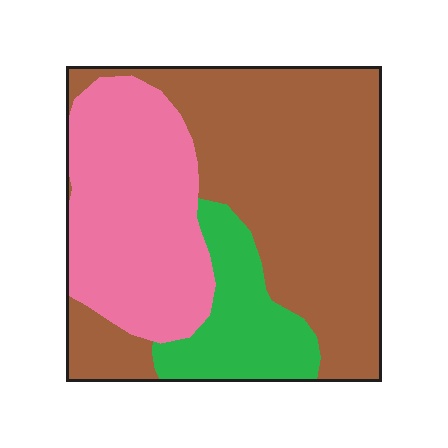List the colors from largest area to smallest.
From largest to smallest: brown, pink, green.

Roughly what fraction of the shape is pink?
Pink takes up about one third (1/3) of the shape.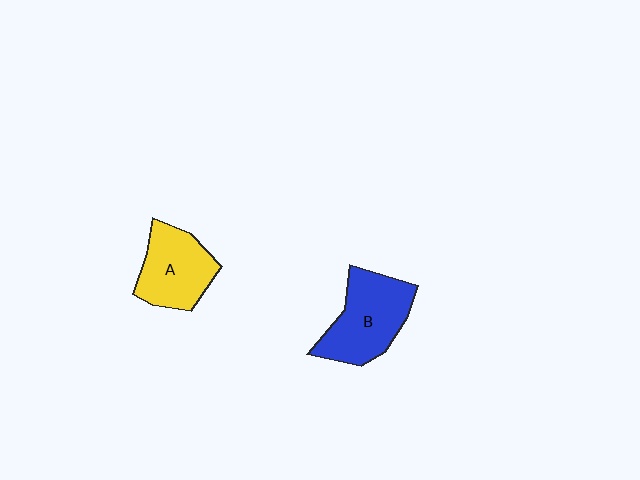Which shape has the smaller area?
Shape A (yellow).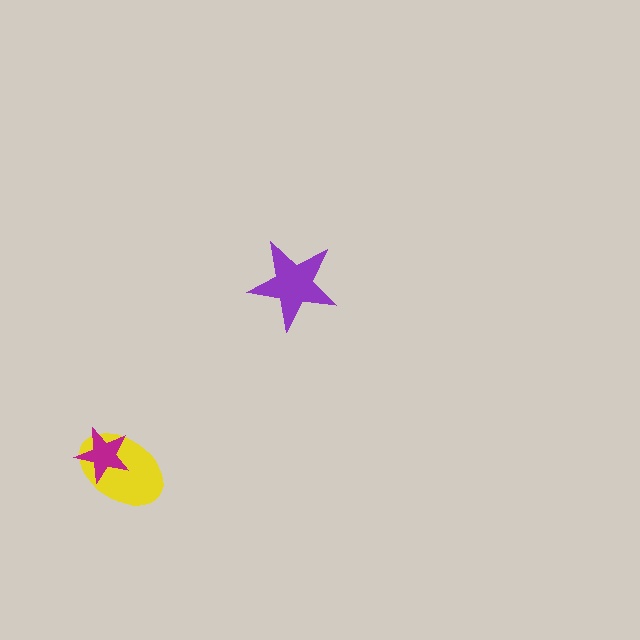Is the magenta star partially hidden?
No, no other shape covers it.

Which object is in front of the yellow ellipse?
The magenta star is in front of the yellow ellipse.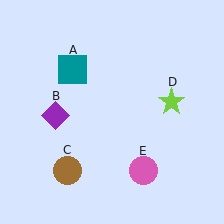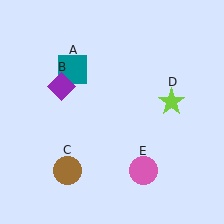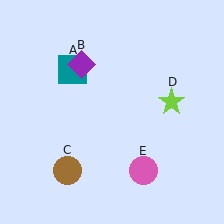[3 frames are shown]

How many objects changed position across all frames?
1 object changed position: purple diamond (object B).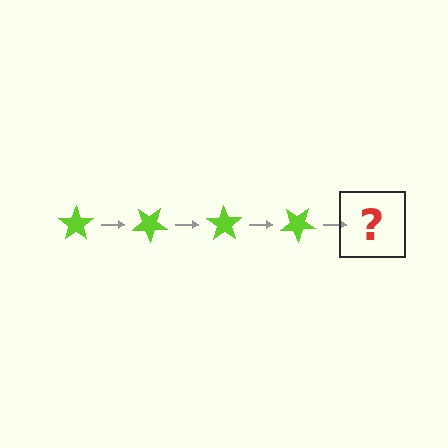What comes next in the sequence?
The next element should be a lime star rotated 140 degrees.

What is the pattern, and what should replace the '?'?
The pattern is that the star rotates 35 degrees each step. The '?' should be a lime star rotated 140 degrees.